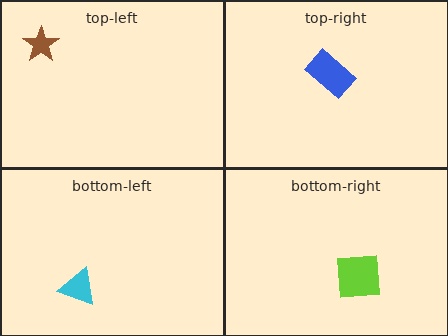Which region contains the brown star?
The top-left region.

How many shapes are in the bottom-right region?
1.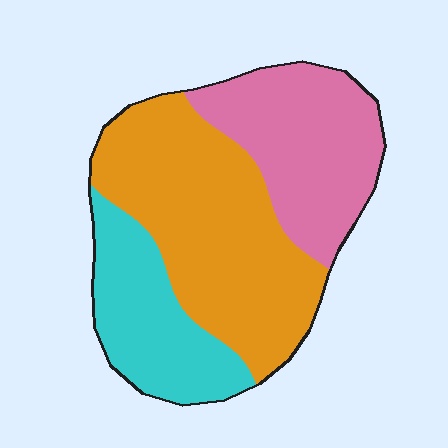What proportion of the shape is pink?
Pink takes up about one third (1/3) of the shape.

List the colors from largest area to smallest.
From largest to smallest: orange, pink, cyan.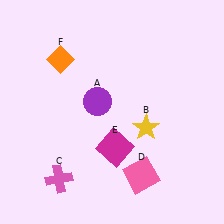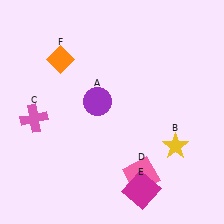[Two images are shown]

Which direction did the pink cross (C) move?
The pink cross (C) moved up.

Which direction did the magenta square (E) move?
The magenta square (E) moved down.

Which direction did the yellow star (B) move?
The yellow star (B) moved right.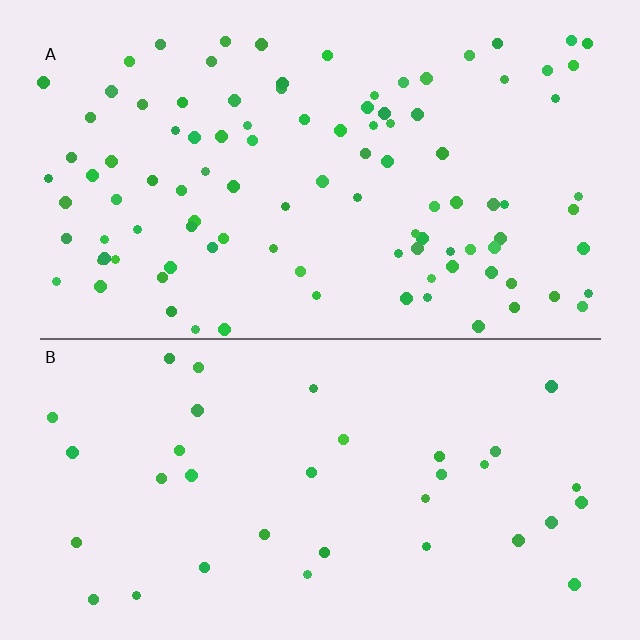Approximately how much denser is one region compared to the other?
Approximately 2.9× — region A over region B.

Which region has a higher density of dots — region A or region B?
A (the top).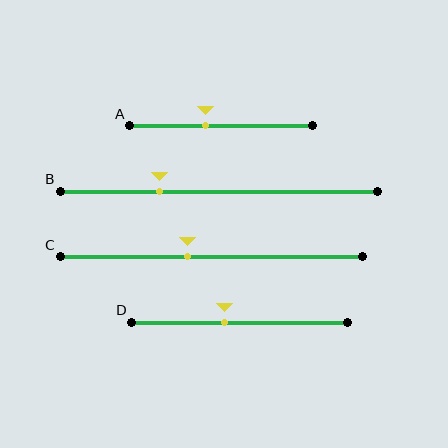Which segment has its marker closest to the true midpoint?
Segment D has its marker closest to the true midpoint.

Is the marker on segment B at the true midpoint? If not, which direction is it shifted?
No, the marker on segment B is shifted to the left by about 19% of the segment length.